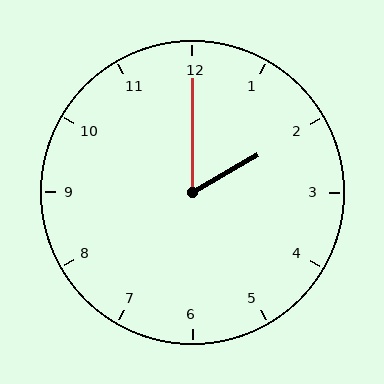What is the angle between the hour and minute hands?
Approximately 60 degrees.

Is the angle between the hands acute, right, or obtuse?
It is acute.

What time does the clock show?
2:00.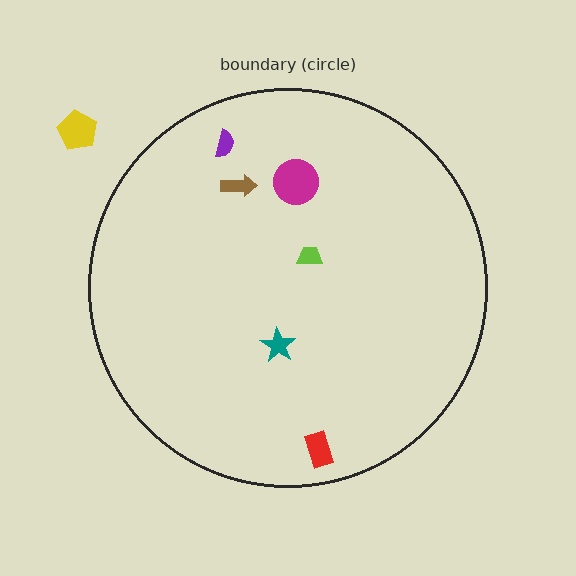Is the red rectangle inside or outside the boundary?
Inside.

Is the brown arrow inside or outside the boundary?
Inside.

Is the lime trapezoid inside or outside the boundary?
Inside.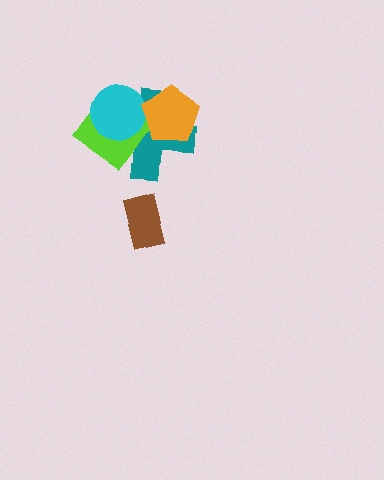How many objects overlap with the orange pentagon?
2 objects overlap with the orange pentagon.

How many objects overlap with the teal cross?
3 objects overlap with the teal cross.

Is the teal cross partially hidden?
Yes, it is partially covered by another shape.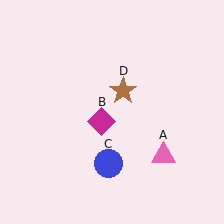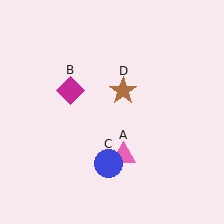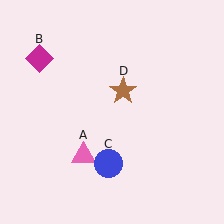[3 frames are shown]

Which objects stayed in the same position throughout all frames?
Blue circle (object C) and brown star (object D) remained stationary.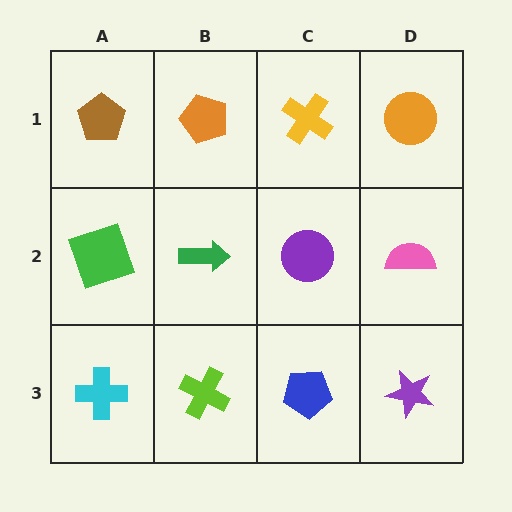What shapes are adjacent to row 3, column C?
A purple circle (row 2, column C), a lime cross (row 3, column B), a purple star (row 3, column D).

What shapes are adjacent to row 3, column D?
A pink semicircle (row 2, column D), a blue pentagon (row 3, column C).